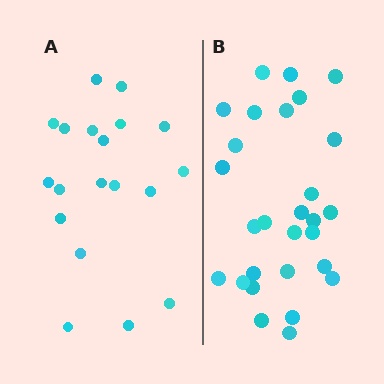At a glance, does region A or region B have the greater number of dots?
Region B (the right region) has more dots.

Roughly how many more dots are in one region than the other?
Region B has roughly 8 or so more dots than region A.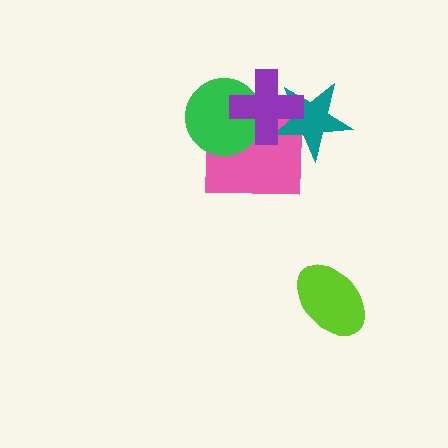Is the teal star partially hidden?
Yes, it is partially covered by another shape.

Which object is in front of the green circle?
The purple cross is in front of the green circle.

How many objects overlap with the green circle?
2 objects overlap with the green circle.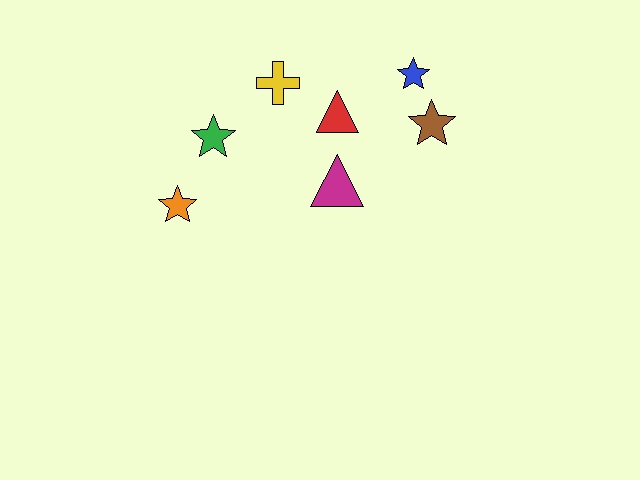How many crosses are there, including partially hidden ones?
There is 1 cross.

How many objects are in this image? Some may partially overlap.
There are 7 objects.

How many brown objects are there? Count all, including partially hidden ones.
There is 1 brown object.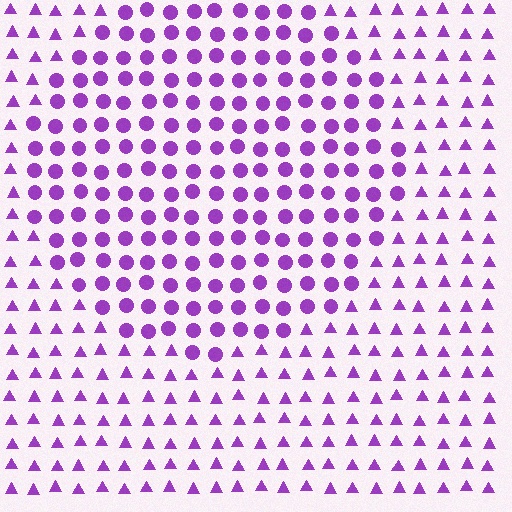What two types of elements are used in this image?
The image uses circles inside the circle region and triangles outside it.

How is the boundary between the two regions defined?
The boundary is defined by a change in element shape: circles inside vs. triangles outside. All elements share the same color and spacing.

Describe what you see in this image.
The image is filled with small purple elements arranged in a uniform grid. A circle-shaped region contains circles, while the surrounding area contains triangles. The boundary is defined purely by the change in element shape.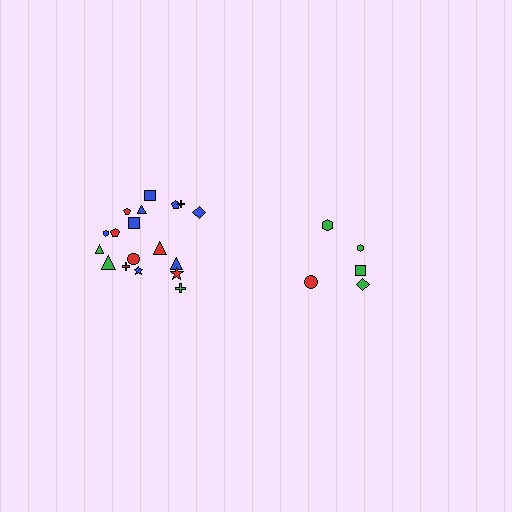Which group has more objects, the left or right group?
The left group.